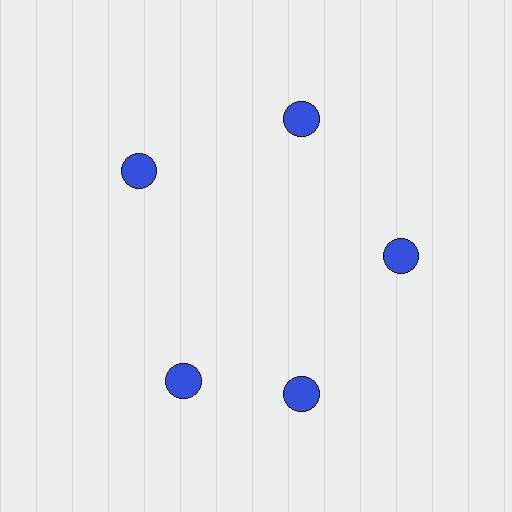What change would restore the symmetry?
The symmetry would be restored by rotating it back into even spacing with its neighbors so that all 5 circles sit at equal angles and equal distance from the center.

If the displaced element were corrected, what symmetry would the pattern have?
It would have 5-fold rotational symmetry — the pattern would map onto itself every 72 degrees.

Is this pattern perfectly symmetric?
No. The 5 blue circles are arranged in a ring, but one element near the 8 o'clock position is rotated out of alignment along the ring, breaking the 5-fold rotational symmetry.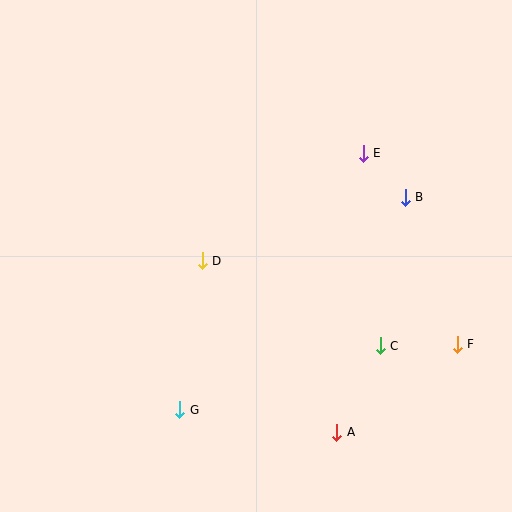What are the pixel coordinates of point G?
Point G is at (180, 410).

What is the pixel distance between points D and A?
The distance between D and A is 218 pixels.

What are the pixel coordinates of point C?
Point C is at (380, 346).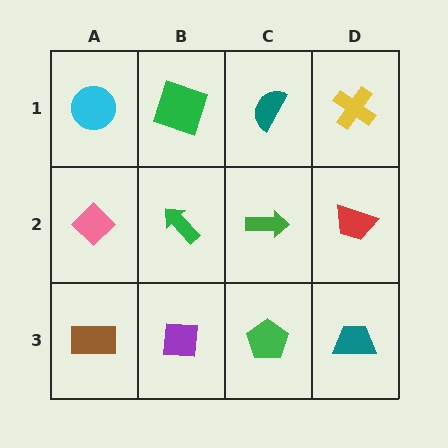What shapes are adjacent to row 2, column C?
A teal semicircle (row 1, column C), a green pentagon (row 3, column C), a green arrow (row 2, column B), a red trapezoid (row 2, column D).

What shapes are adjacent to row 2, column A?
A cyan circle (row 1, column A), a brown rectangle (row 3, column A), a green arrow (row 2, column B).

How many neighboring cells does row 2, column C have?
4.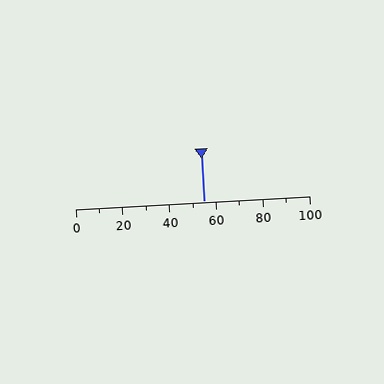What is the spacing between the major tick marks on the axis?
The major ticks are spaced 20 apart.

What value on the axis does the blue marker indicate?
The marker indicates approximately 55.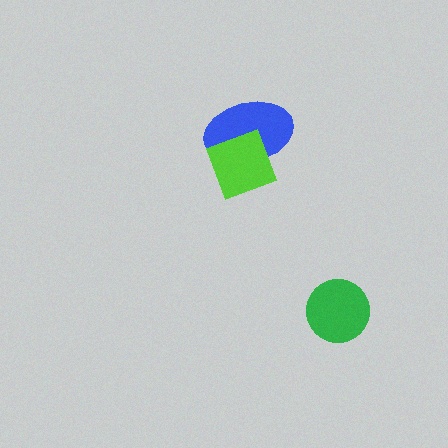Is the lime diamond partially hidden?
No, no other shape covers it.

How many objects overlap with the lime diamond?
1 object overlaps with the lime diamond.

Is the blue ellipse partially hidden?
Yes, it is partially covered by another shape.